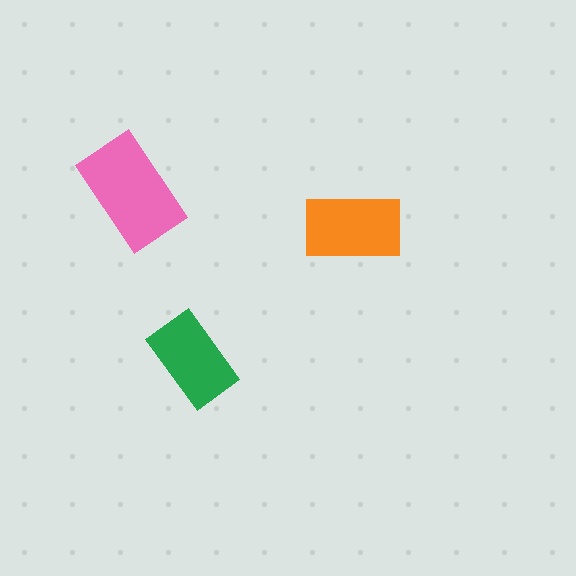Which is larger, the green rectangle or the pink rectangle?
The pink one.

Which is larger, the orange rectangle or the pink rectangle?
The pink one.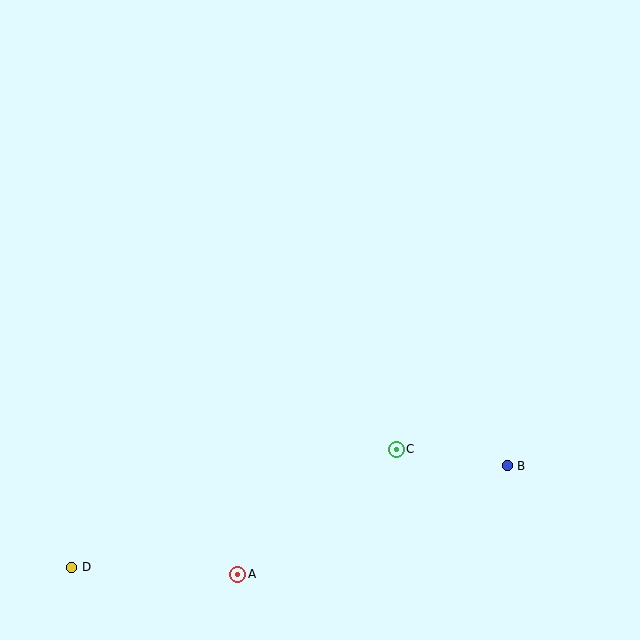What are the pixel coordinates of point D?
Point D is at (72, 567).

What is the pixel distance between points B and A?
The distance between B and A is 291 pixels.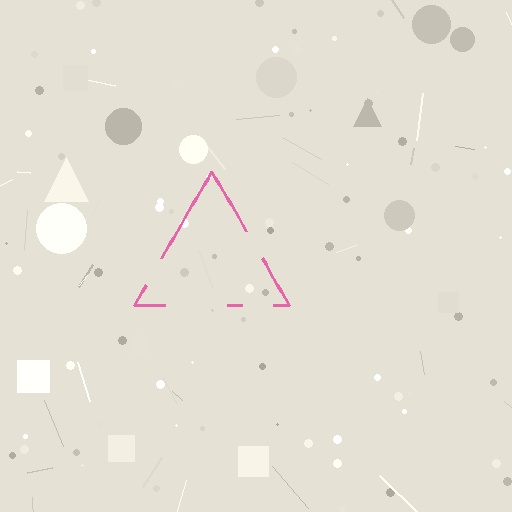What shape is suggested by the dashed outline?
The dashed outline suggests a triangle.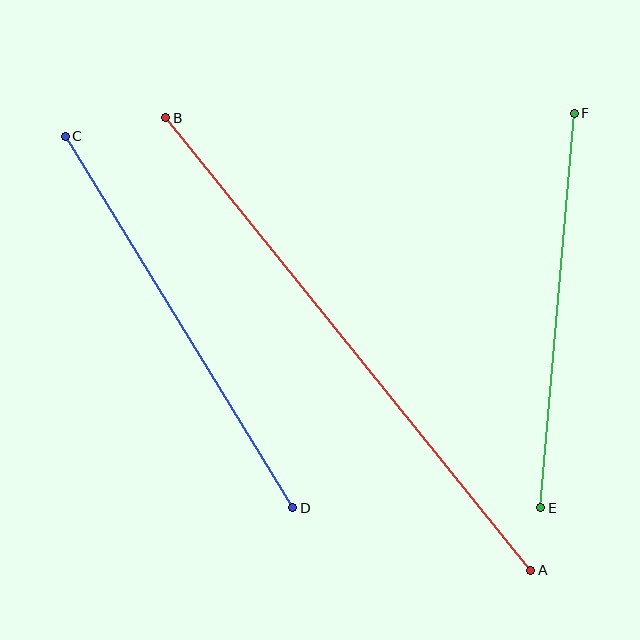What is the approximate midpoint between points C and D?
The midpoint is at approximately (179, 322) pixels.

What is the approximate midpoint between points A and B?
The midpoint is at approximately (348, 344) pixels.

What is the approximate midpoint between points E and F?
The midpoint is at approximately (557, 311) pixels.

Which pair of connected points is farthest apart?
Points A and B are farthest apart.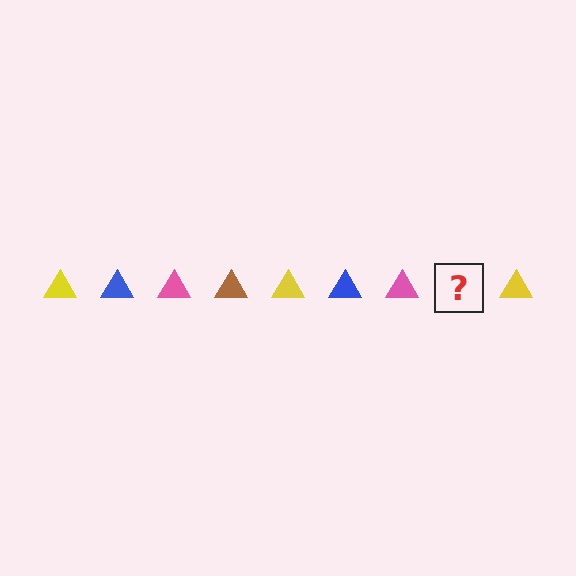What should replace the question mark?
The question mark should be replaced with a brown triangle.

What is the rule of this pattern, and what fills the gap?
The rule is that the pattern cycles through yellow, blue, pink, brown triangles. The gap should be filled with a brown triangle.